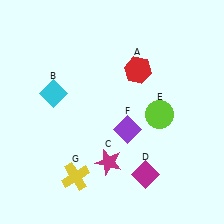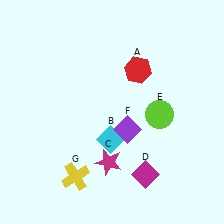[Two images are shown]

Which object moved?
The cyan diamond (B) moved right.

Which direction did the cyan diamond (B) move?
The cyan diamond (B) moved right.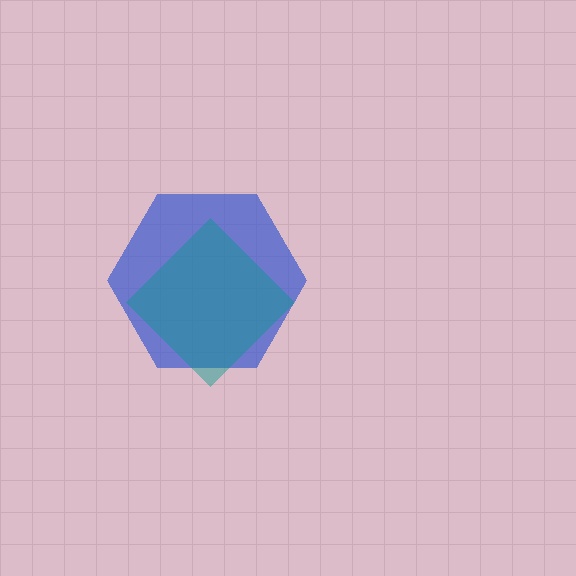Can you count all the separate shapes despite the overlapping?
Yes, there are 2 separate shapes.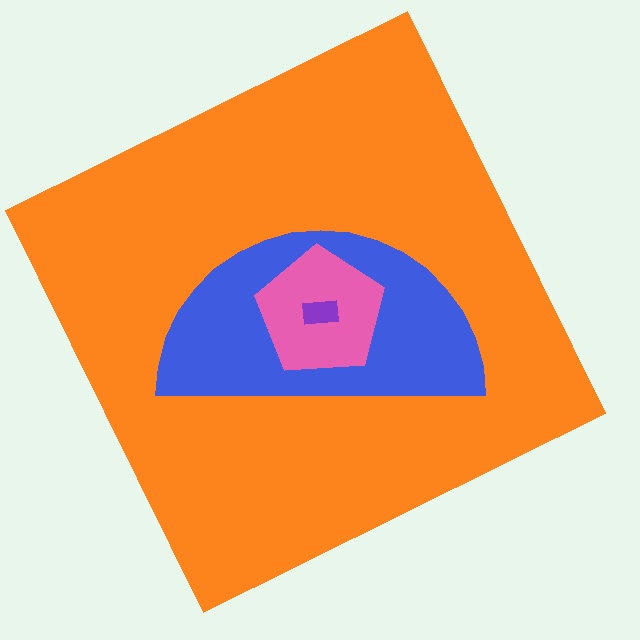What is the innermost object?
The purple rectangle.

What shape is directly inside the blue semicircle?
The pink pentagon.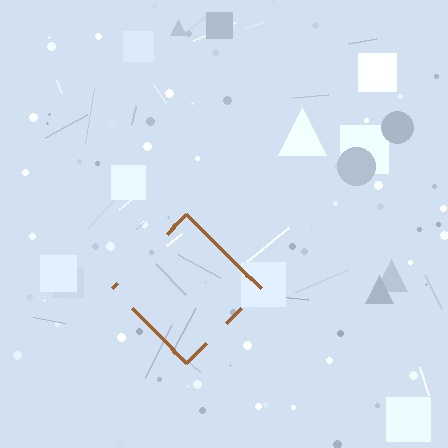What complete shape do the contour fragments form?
The contour fragments form a diamond.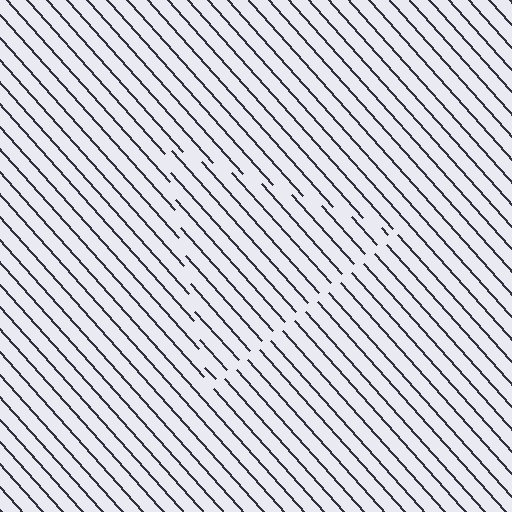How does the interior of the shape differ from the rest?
The interior of the shape contains the same grating, shifted by half a period — the contour is defined by the phase discontinuity where line-ends from the inner and outer gratings abut.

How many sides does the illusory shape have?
3 sides — the line-ends trace a triangle.